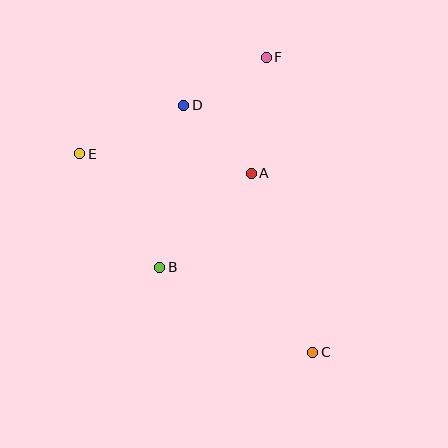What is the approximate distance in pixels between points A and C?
The distance between A and C is approximately 189 pixels.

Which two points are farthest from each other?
Points C and E are farthest from each other.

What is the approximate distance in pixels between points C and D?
The distance between C and D is approximately 279 pixels.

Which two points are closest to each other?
Points D and F are closest to each other.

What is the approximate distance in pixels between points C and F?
The distance between C and F is approximately 299 pixels.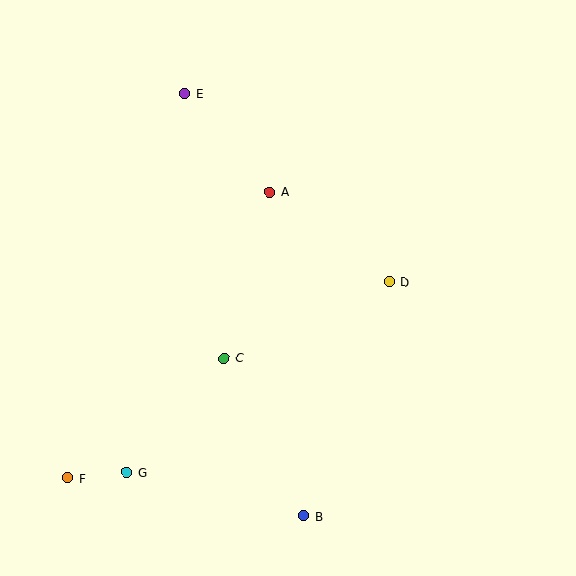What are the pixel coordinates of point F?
Point F is at (68, 478).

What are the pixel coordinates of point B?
Point B is at (304, 516).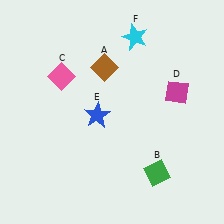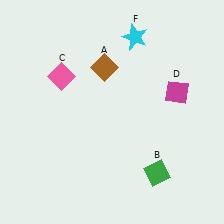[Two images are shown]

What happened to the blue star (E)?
The blue star (E) was removed in Image 2. It was in the bottom-left area of Image 1.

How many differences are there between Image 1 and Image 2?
There is 1 difference between the two images.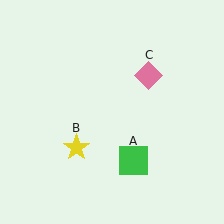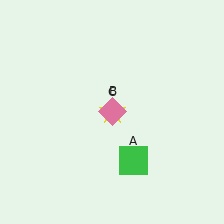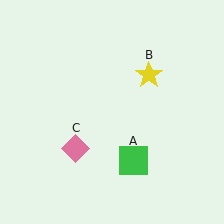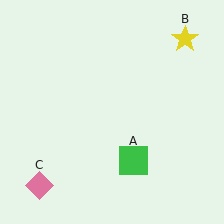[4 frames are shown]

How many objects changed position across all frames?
2 objects changed position: yellow star (object B), pink diamond (object C).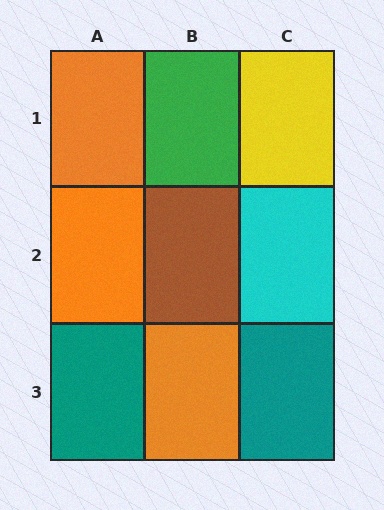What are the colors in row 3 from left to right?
Teal, orange, teal.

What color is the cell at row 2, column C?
Cyan.